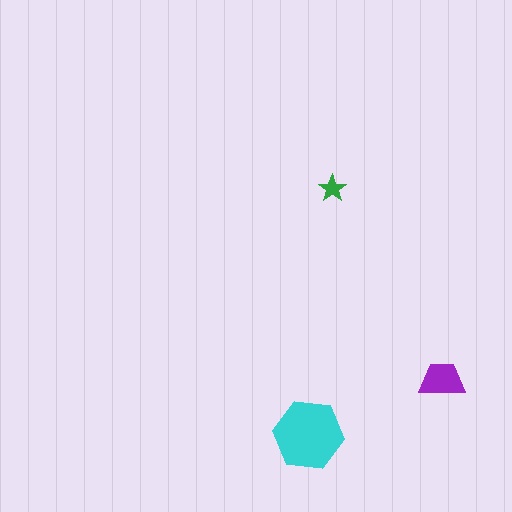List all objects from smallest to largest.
The green star, the purple trapezoid, the cyan hexagon.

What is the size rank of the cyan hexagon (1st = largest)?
1st.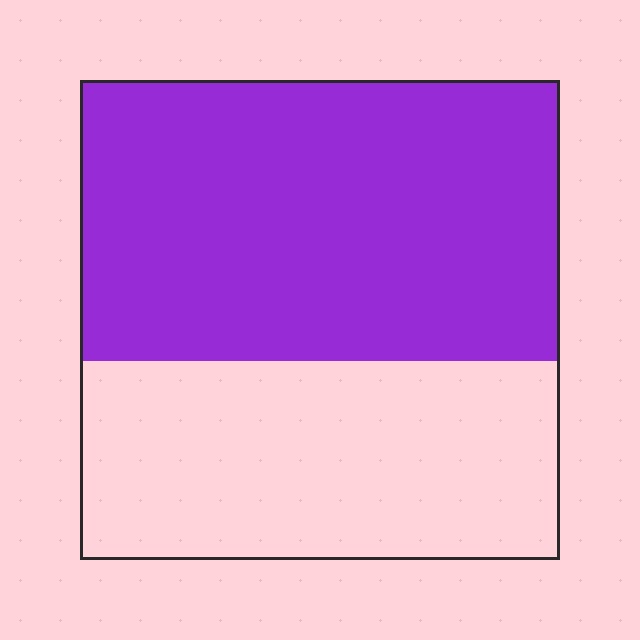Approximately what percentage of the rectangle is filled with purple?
Approximately 60%.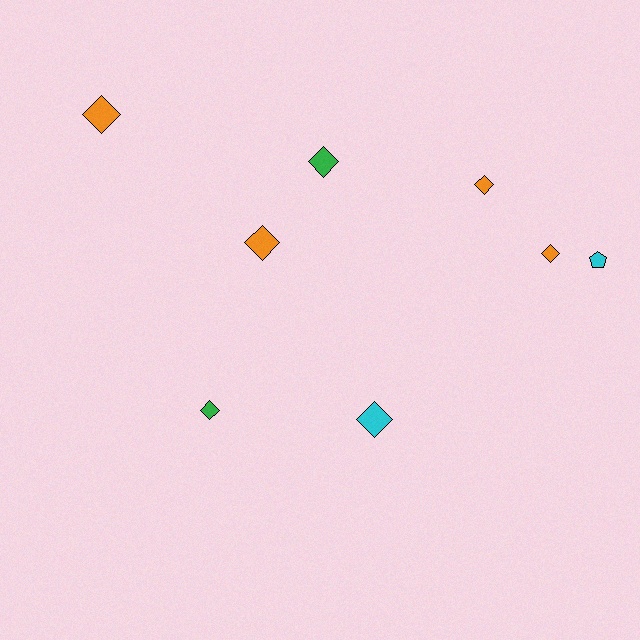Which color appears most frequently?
Orange, with 4 objects.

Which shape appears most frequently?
Diamond, with 7 objects.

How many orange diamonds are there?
There are 4 orange diamonds.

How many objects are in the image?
There are 8 objects.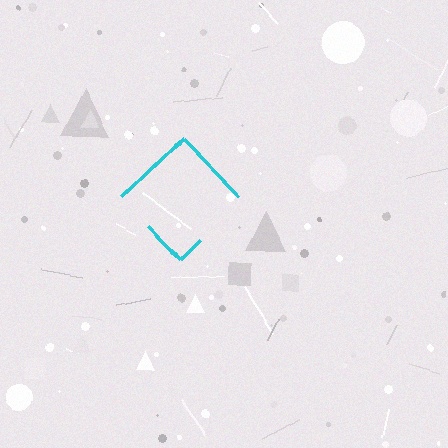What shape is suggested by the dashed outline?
The dashed outline suggests a diamond.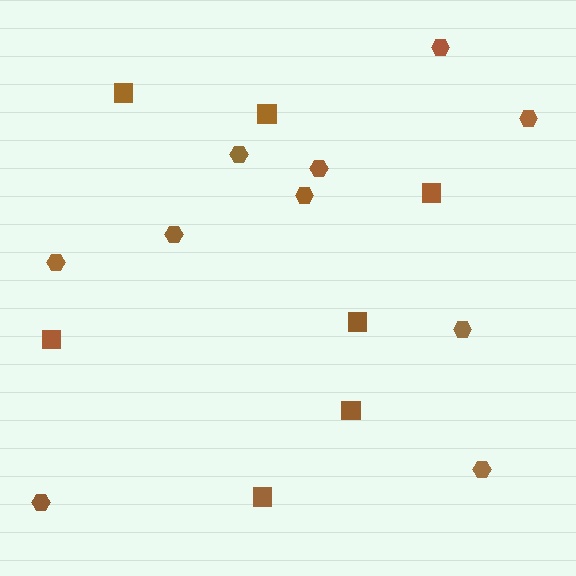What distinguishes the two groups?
There are 2 groups: one group of hexagons (10) and one group of squares (7).